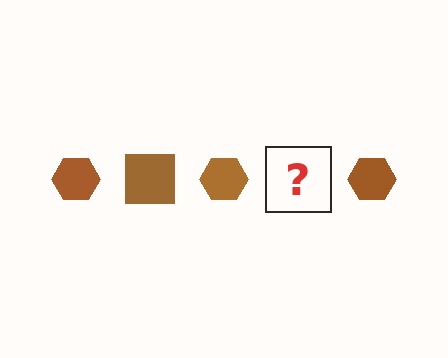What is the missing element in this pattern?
The missing element is a brown square.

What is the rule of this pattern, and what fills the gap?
The rule is that the pattern cycles through hexagon, square shapes in brown. The gap should be filled with a brown square.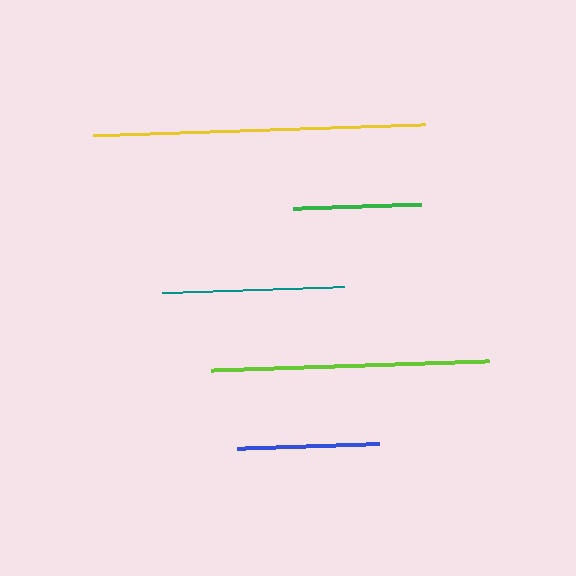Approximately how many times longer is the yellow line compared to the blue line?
The yellow line is approximately 2.3 times the length of the blue line.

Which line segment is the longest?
The yellow line is the longest at approximately 332 pixels.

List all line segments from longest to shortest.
From longest to shortest: yellow, lime, teal, blue, green.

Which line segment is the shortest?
The green line is the shortest at approximately 128 pixels.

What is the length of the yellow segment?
The yellow segment is approximately 332 pixels long.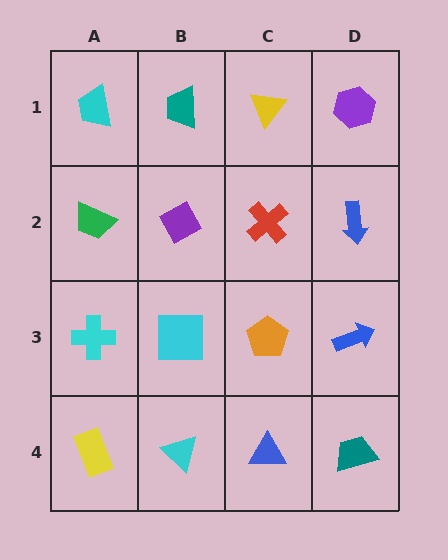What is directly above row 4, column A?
A cyan cross.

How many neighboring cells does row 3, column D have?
3.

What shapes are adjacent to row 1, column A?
A green trapezoid (row 2, column A), a teal trapezoid (row 1, column B).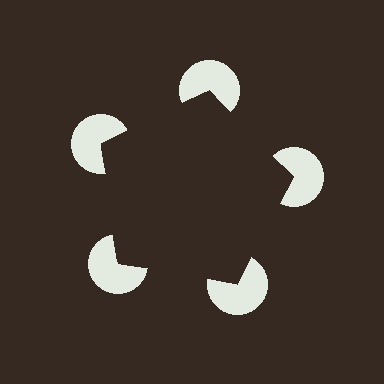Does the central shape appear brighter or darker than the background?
It typically appears slightly darker than the background, even though no actual brightness change is drawn.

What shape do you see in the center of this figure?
An illusory pentagon — its edges are inferred from the aligned wedge cuts in the pac-man discs, not physically drawn.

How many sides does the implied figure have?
5 sides.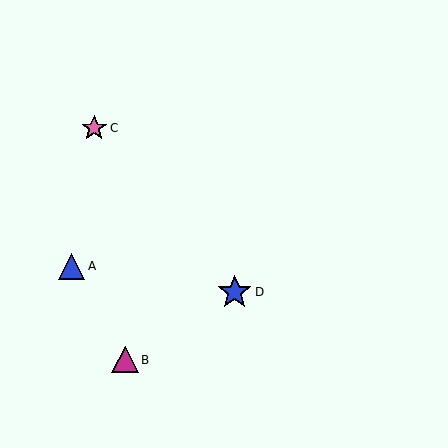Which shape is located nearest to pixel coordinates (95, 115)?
The pink star (labeled C) at (94, 128) is nearest to that location.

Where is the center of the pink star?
The center of the pink star is at (94, 128).